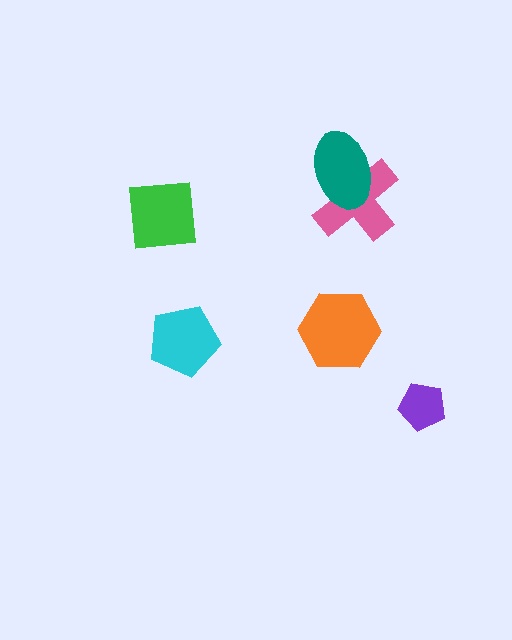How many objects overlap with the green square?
0 objects overlap with the green square.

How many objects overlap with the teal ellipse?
1 object overlaps with the teal ellipse.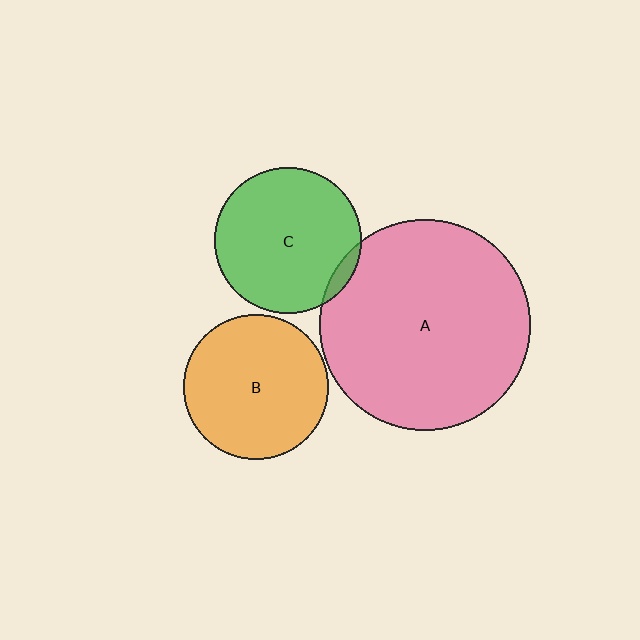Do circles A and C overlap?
Yes.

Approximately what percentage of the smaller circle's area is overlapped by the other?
Approximately 5%.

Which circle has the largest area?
Circle A (pink).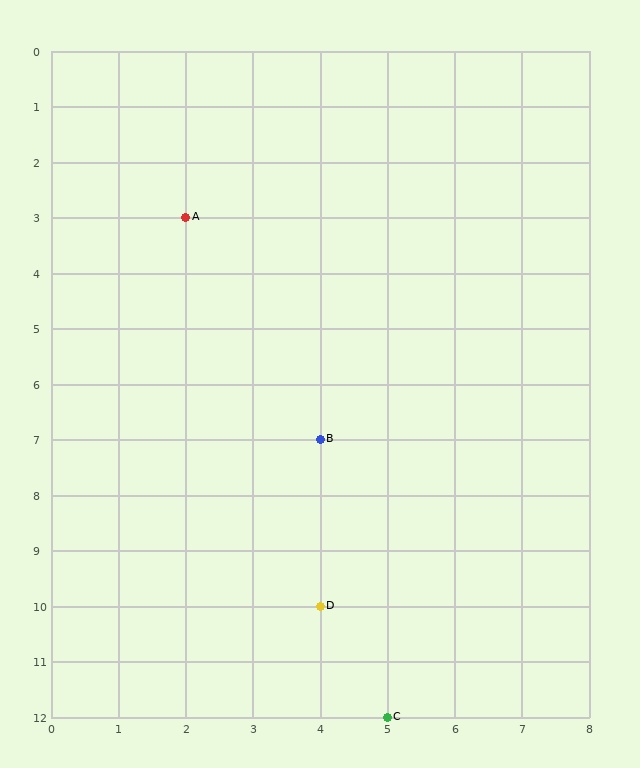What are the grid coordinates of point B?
Point B is at grid coordinates (4, 7).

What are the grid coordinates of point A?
Point A is at grid coordinates (2, 3).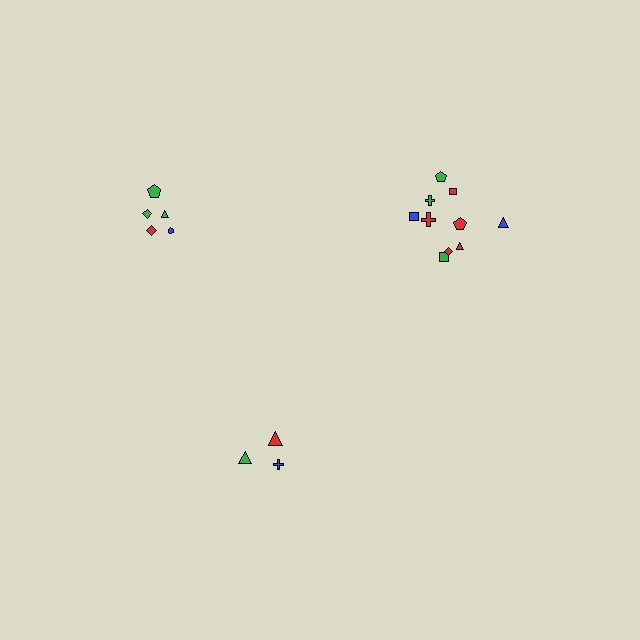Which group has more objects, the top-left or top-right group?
The top-right group.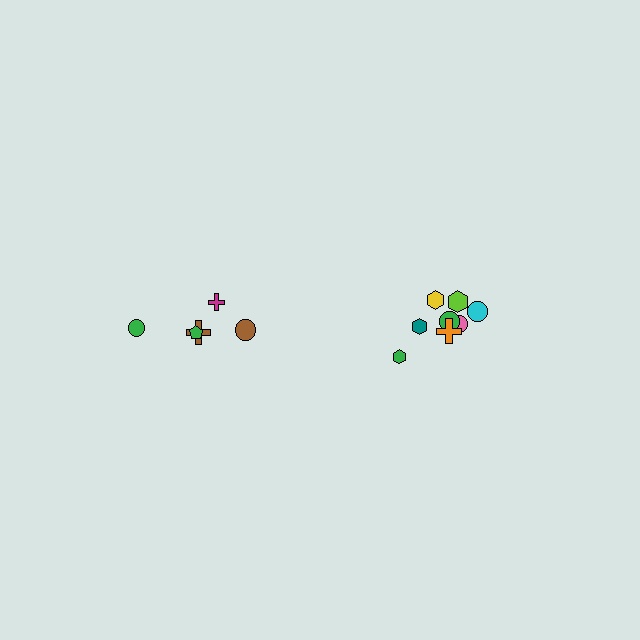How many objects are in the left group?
There are 5 objects.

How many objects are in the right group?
There are 8 objects.